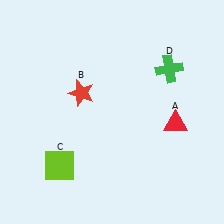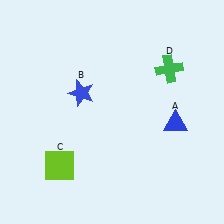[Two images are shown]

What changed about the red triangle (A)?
In Image 1, A is red. In Image 2, it changed to blue.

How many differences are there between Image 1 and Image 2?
There are 2 differences between the two images.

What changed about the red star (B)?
In Image 1, B is red. In Image 2, it changed to blue.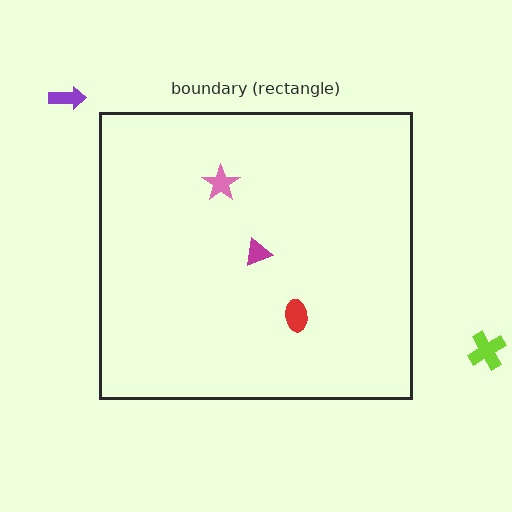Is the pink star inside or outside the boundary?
Inside.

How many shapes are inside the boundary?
3 inside, 2 outside.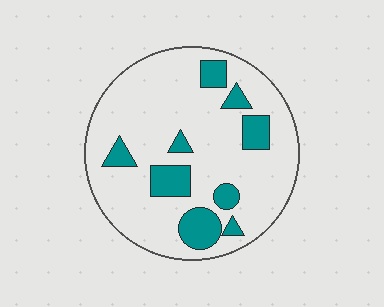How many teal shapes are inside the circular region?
9.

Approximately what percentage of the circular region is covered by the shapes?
Approximately 20%.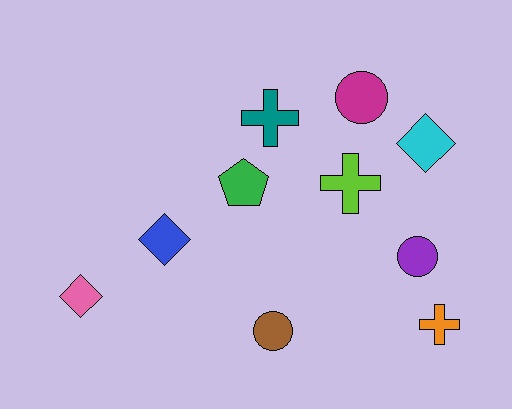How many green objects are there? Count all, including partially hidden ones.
There is 1 green object.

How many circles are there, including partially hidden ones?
There are 3 circles.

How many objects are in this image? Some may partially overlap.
There are 10 objects.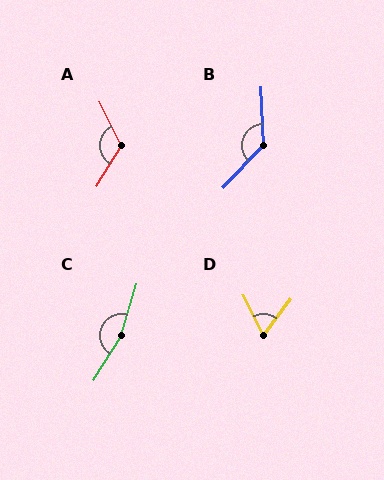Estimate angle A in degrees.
Approximately 121 degrees.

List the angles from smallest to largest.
D (64°), A (121°), B (134°), C (165°).